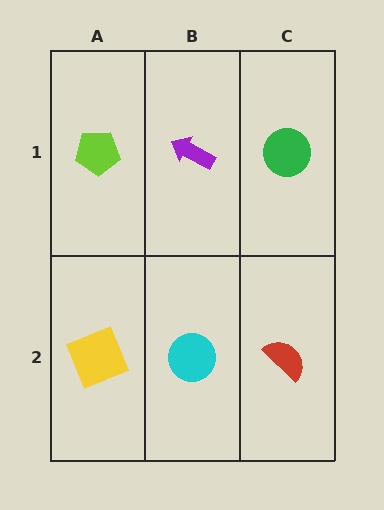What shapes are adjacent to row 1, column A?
A yellow square (row 2, column A), a purple arrow (row 1, column B).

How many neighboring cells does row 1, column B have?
3.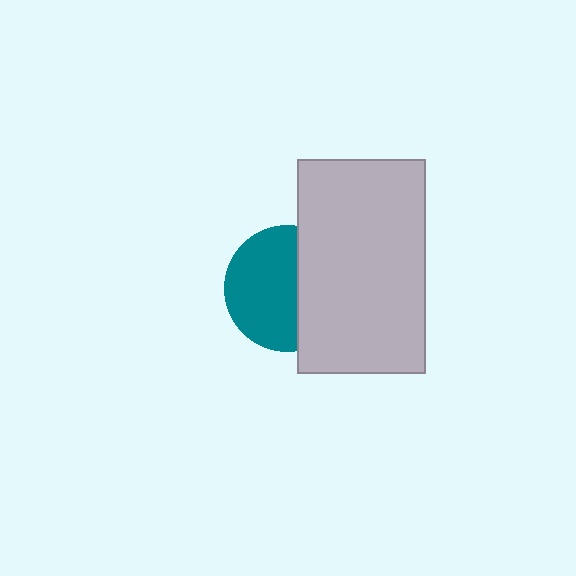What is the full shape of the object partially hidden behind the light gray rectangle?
The partially hidden object is a teal circle.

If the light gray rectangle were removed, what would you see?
You would see the complete teal circle.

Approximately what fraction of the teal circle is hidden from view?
Roughly 40% of the teal circle is hidden behind the light gray rectangle.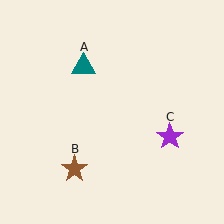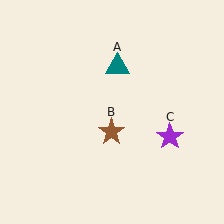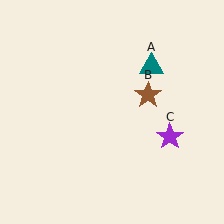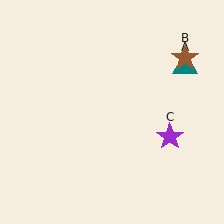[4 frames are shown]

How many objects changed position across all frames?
2 objects changed position: teal triangle (object A), brown star (object B).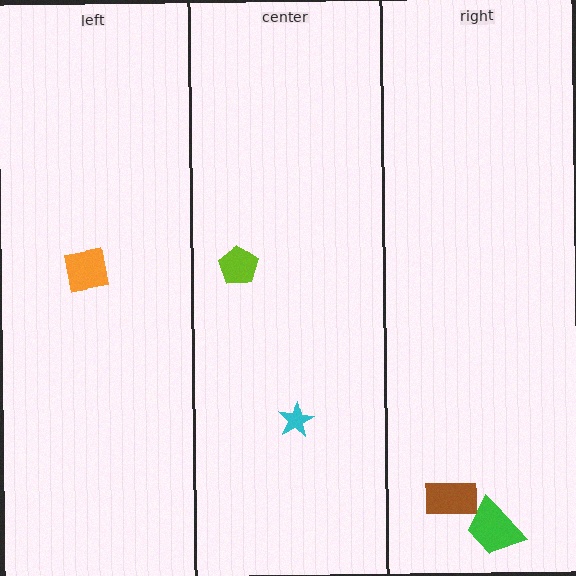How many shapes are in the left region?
1.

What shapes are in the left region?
The orange square.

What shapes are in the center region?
The lime pentagon, the cyan star.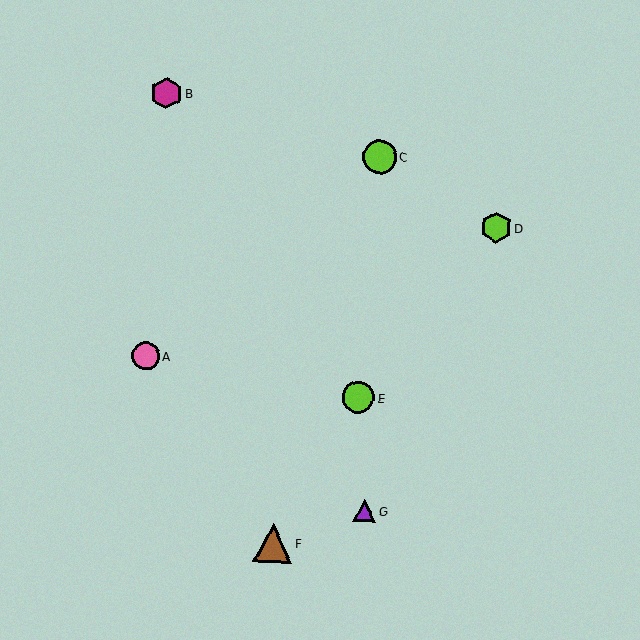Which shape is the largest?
The brown triangle (labeled F) is the largest.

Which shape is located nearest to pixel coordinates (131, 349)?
The pink circle (labeled A) at (145, 356) is nearest to that location.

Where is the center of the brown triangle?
The center of the brown triangle is at (273, 543).